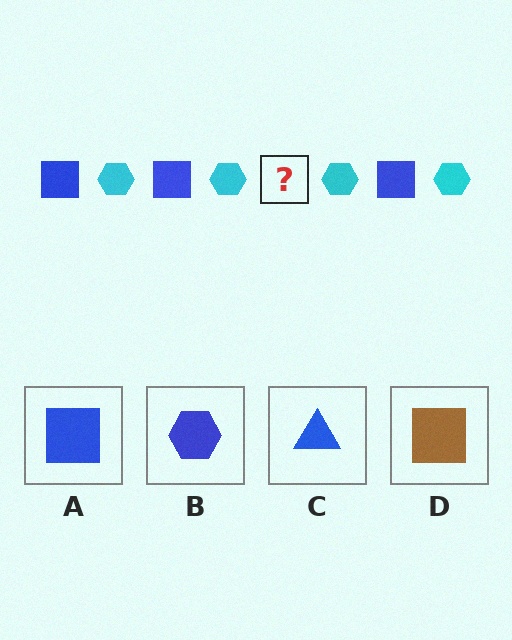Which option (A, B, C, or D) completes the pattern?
A.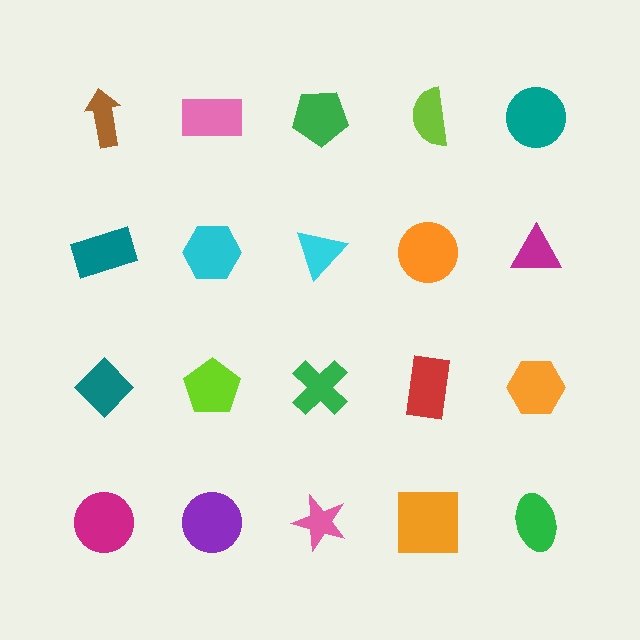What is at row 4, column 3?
A pink star.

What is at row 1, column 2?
A pink rectangle.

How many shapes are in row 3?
5 shapes.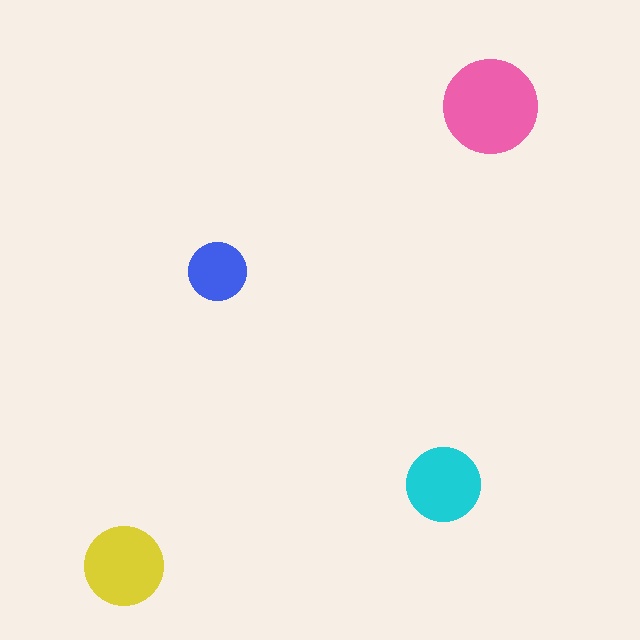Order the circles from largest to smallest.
the pink one, the yellow one, the cyan one, the blue one.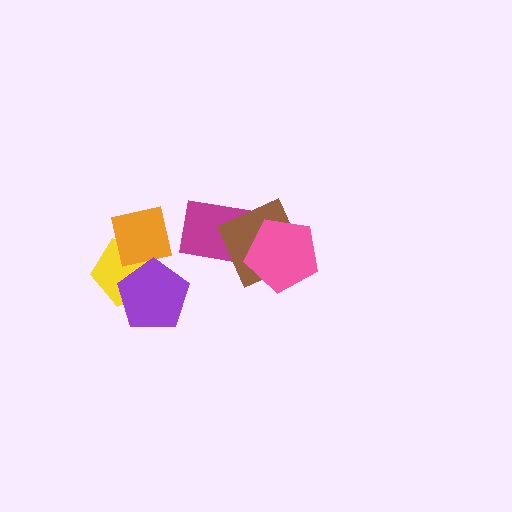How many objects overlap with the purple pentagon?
2 objects overlap with the purple pentagon.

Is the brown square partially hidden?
Yes, it is partially covered by another shape.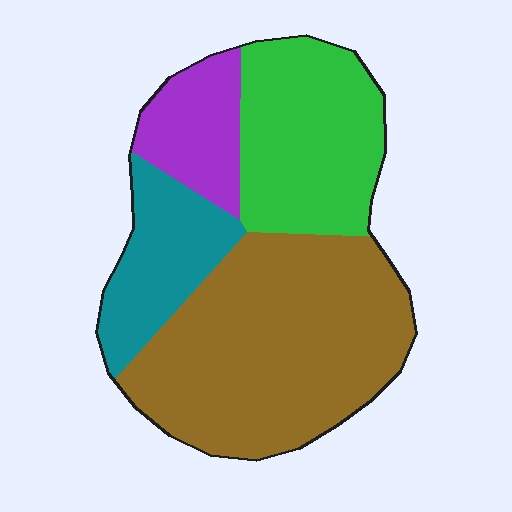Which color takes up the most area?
Brown, at roughly 45%.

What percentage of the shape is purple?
Purple takes up less than a quarter of the shape.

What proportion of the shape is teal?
Teal takes up about one sixth (1/6) of the shape.